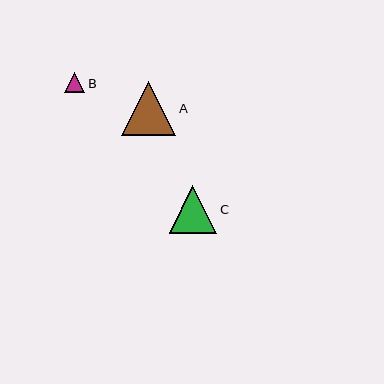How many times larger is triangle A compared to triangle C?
Triangle A is approximately 1.1 times the size of triangle C.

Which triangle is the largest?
Triangle A is the largest with a size of approximately 54 pixels.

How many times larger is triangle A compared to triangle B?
Triangle A is approximately 2.7 times the size of triangle B.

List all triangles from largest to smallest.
From largest to smallest: A, C, B.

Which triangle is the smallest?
Triangle B is the smallest with a size of approximately 20 pixels.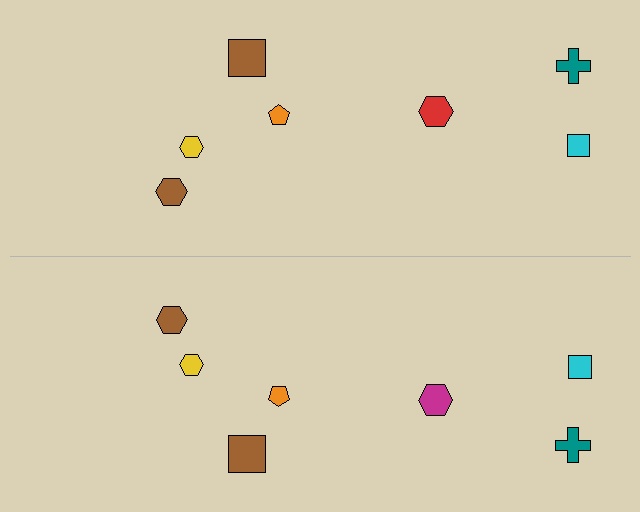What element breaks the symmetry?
The magenta hexagon on the bottom side breaks the symmetry — its mirror counterpart is red.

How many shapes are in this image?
There are 14 shapes in this image.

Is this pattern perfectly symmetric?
No, the pattern is not perfectly symmetric. The magenta hexagon on the bottom side breaks the symmetry — its mirror counterpart is red.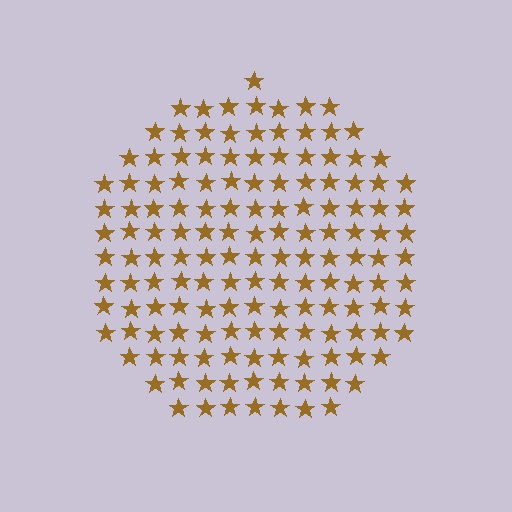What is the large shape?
The large shape is a circle.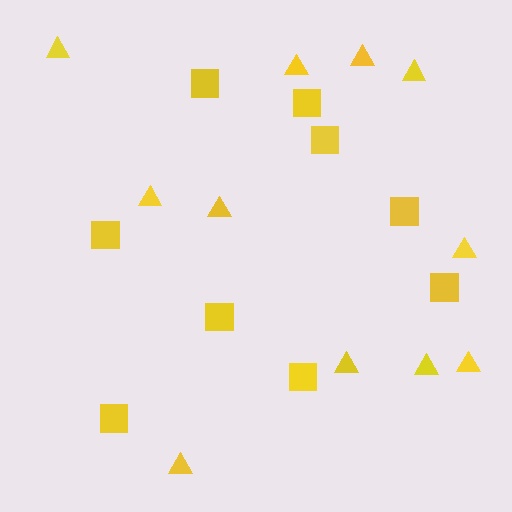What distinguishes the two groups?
There are 2 groups: one group of squares (9) and one group of triangles (11).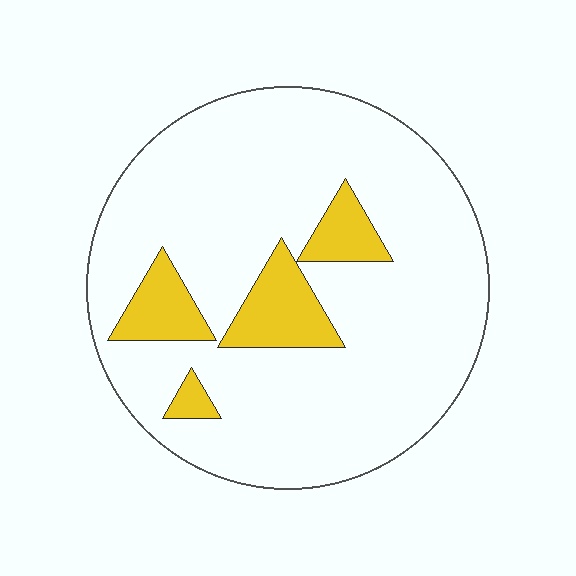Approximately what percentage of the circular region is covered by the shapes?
Approximately 15%.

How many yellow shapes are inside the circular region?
4.